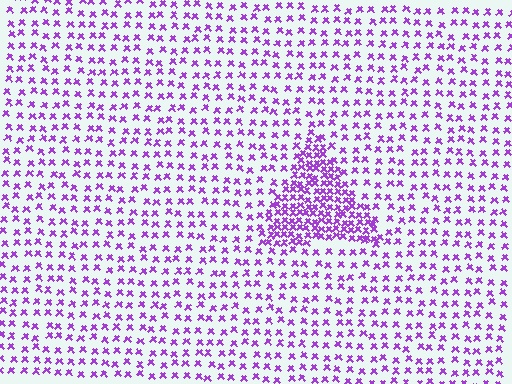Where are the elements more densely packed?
The elements are more densely packed inside the triangle boundary.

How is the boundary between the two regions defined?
The boundary is defined by a change in element density (approximately 2.4x ratio). All elements are the same color, size, and shape.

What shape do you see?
I see a triangle.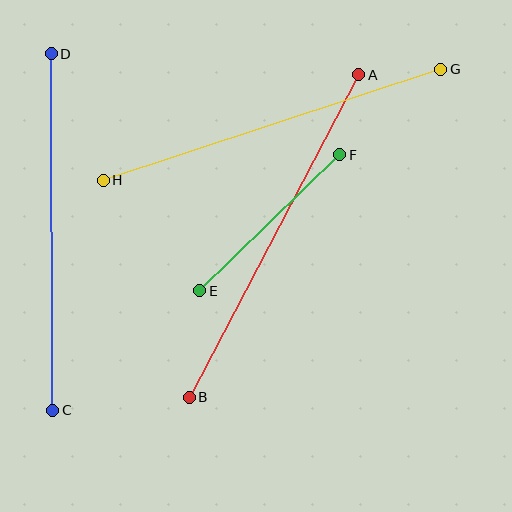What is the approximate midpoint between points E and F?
The midpoint is at approximately (270, 223) pixels.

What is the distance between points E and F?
The distance is approximately 195 pixels.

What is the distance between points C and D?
The distance is approximately 356 pixels.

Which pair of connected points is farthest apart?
Points A and B are farthest apart.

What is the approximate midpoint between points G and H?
The midpoint is at approximately (272, 125) pixels.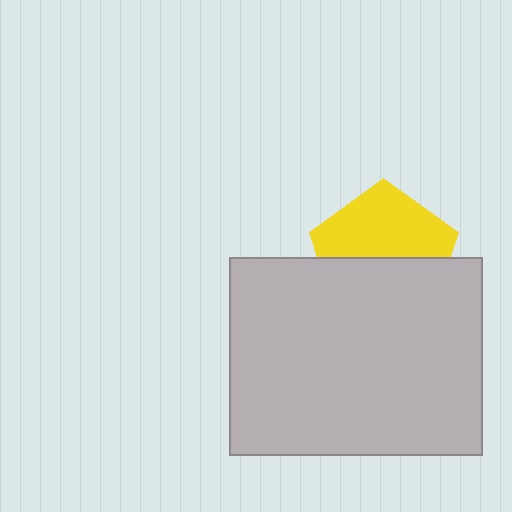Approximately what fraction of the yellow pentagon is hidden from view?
Roughly 48% of the yellow pentagon is hidden behind the light gray rectangle.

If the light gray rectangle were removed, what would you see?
You would see the complete yellow pentagon.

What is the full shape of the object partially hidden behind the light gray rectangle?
The partially hidden object is a yellow pentagon.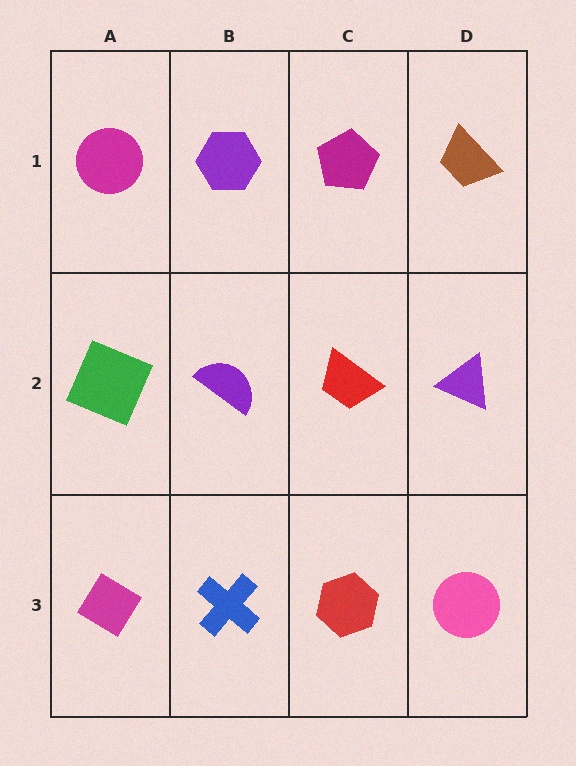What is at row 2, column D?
A purple triangle.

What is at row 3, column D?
A pink circle.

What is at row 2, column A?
A green square.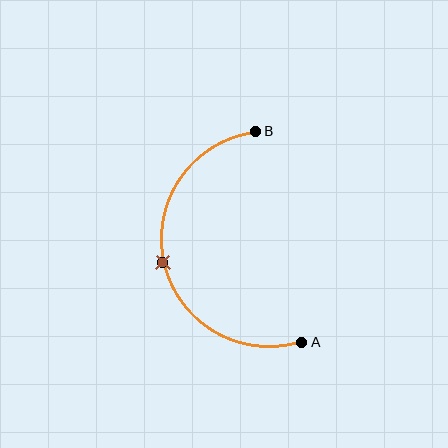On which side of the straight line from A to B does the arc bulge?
The arc bulges to the left of the straight line connecting A and B.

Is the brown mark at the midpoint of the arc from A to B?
Yes. The brown mark lies on the arc at equal arc-length from both A and B — it is the arc midpoint.